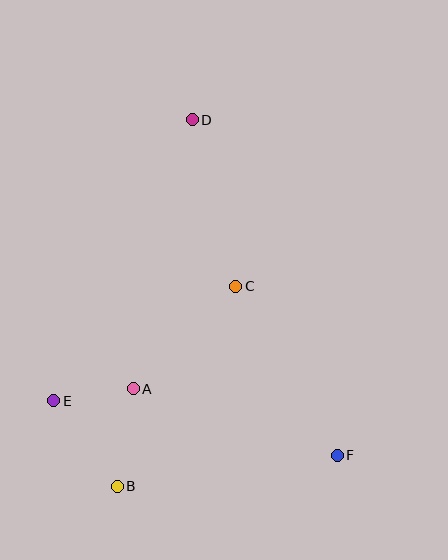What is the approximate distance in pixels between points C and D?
The distance between C and D is approximately 172 pixels.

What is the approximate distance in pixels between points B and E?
The distance between B and E is approximately 107 pixels.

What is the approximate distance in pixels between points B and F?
The distance between B and F is approximately 222 pixels.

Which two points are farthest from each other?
Points B and D are farthest from each other.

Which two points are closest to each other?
Points A and E are closest to each other.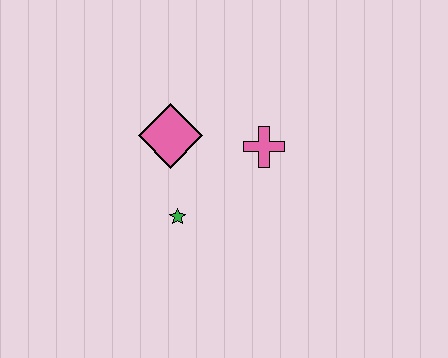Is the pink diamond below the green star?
No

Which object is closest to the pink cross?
The pink diamond is closest to the pink cross.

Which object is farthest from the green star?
The pink cross is farthest from the green star.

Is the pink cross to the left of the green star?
No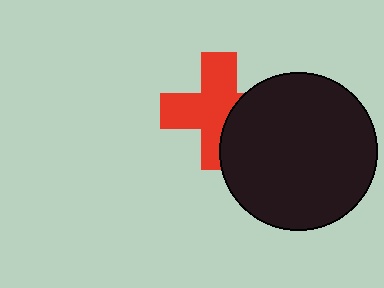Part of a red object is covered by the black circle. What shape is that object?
It is a cross.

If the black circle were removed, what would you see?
You would see the complete red cross.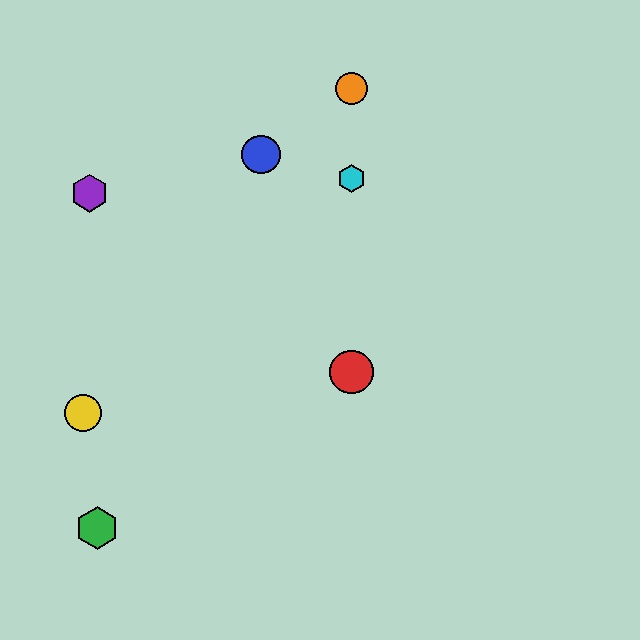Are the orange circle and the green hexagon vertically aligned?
No, the orange circle is at x≈351 and the green hexagon is at x≈97.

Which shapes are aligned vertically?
The red circle, the orange circle, the cyan hexagon are aligned vertically.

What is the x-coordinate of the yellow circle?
The yellow circle is at x≈83.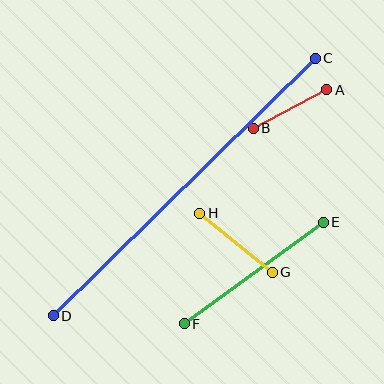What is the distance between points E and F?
The distance is approximately 172 pixels.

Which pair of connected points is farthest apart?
Points C and D are farthest apart.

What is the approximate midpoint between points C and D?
The midpoint is at approximately (184, 187) pixels.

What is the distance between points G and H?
The distance is approximately 94 pixels.